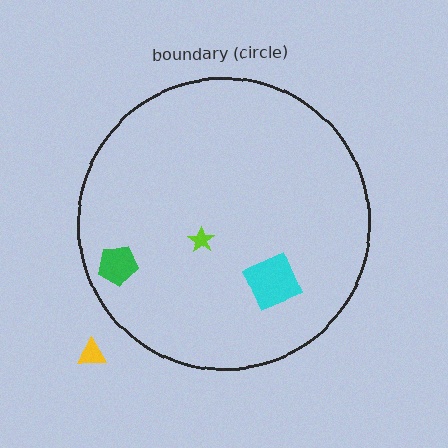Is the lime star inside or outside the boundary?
Inside.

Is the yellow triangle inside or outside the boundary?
Outside.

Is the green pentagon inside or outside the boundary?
Inside.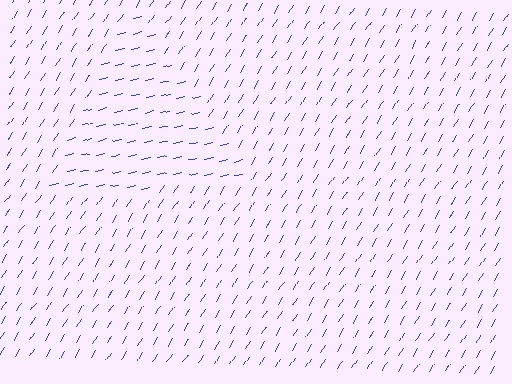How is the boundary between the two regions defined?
The boundary is defined purely by a change in line orientation (approximately 45 degrees difference). All lines are the same color and thickness.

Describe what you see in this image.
The image is filled with small blue line segments. A triangle region in the image has lines oriented differently from the surrounding lines, creating a visible texture boundary.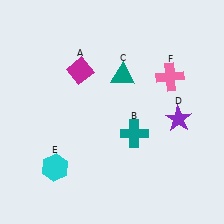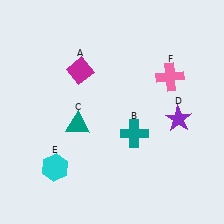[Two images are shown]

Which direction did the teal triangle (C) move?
The teal triangle (C) moved down.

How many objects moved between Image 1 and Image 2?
1 object moved between the two images.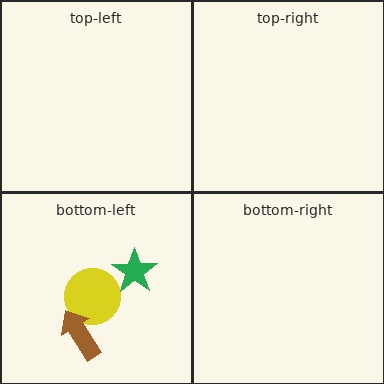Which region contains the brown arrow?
The bottom-left region.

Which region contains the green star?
The bottom-left region.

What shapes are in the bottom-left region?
The yellow circle, the green star, the brown arrow.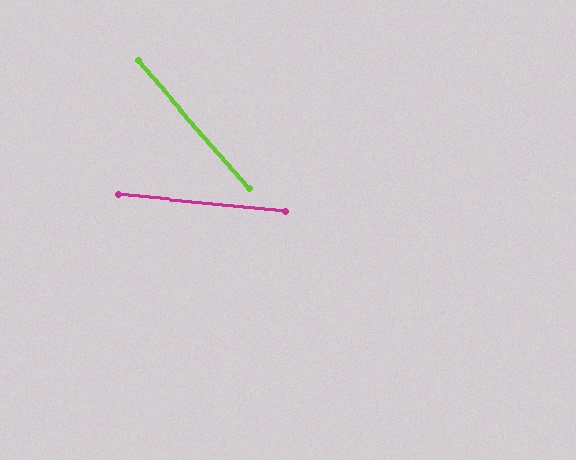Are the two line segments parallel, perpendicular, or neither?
Neither parallel nor perpendicular — they differ by about 43°.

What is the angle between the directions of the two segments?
Approximately 43 degrees.